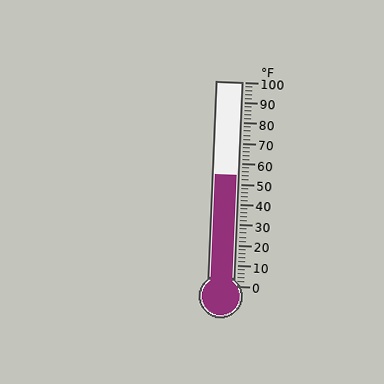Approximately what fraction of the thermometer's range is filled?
The thermometer is filled to approximately 55% of its range.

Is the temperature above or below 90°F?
The temperature is below 90°F.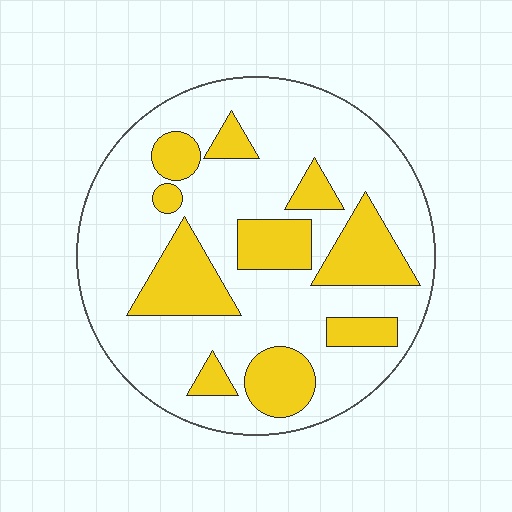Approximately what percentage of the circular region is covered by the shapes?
Approximately 30%.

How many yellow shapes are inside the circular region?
10.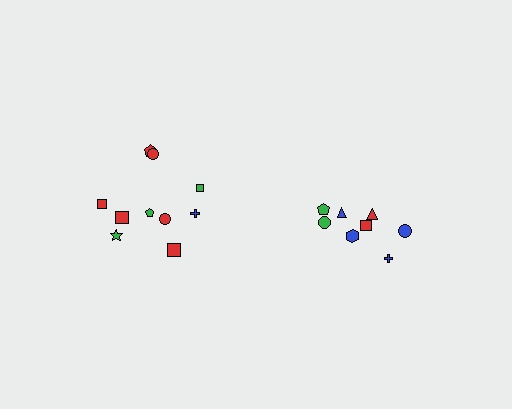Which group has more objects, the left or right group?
The left group.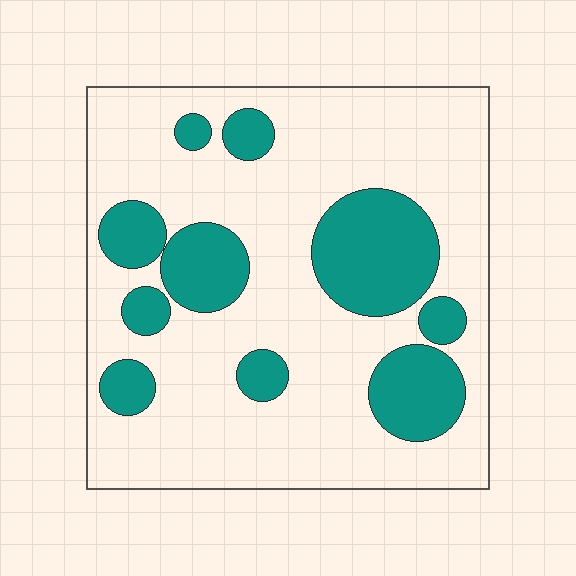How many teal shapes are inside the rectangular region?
10.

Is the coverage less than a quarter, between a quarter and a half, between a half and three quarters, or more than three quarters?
Between a quarter and a half.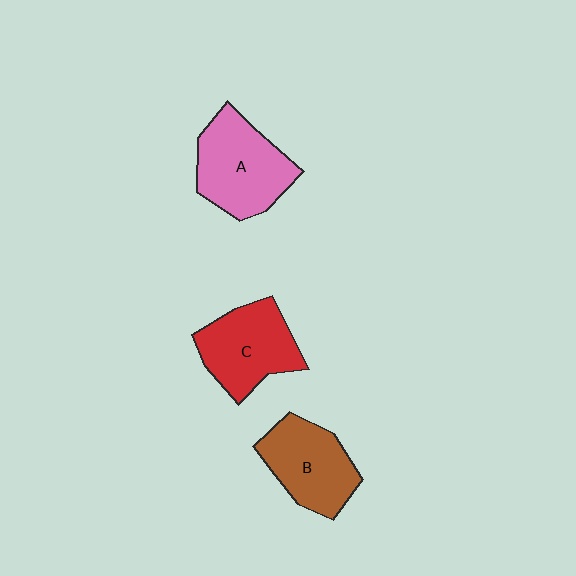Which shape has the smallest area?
Shape B (brown).